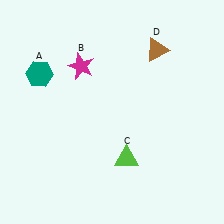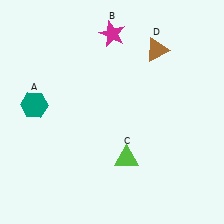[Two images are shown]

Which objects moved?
The objects that moved are: the teal hexagon (A), the magenta star (B).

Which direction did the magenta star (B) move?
The magenta star (B) moved up.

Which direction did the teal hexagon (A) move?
The teal hexagon (A) moved down.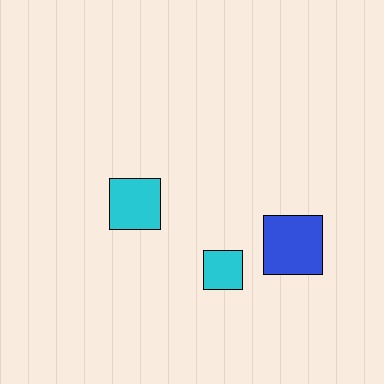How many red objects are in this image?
There are no red objects.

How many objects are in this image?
There are 3 objects.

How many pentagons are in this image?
There are no pentagons.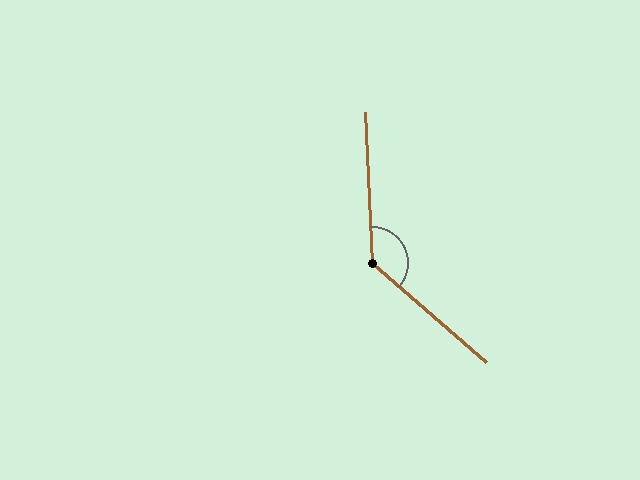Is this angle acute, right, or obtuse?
It is obtuse.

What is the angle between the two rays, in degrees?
Approximately 133 degrees.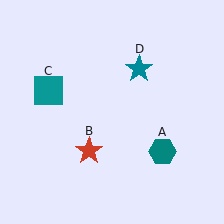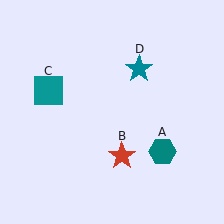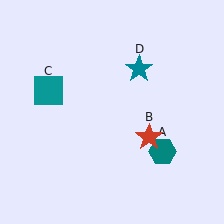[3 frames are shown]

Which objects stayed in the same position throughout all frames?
Teal hexagon (object A) and teal square (object C) and teal star (object D) remained stationary.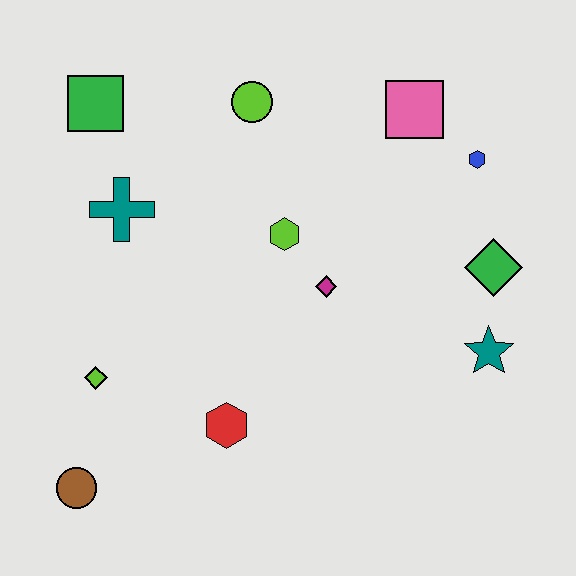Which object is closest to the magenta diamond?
The lime hexagon is closest to the magenta diamond.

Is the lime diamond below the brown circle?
No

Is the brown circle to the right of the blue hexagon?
No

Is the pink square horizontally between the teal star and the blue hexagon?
No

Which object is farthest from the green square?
The teal star is farthest from the green square.